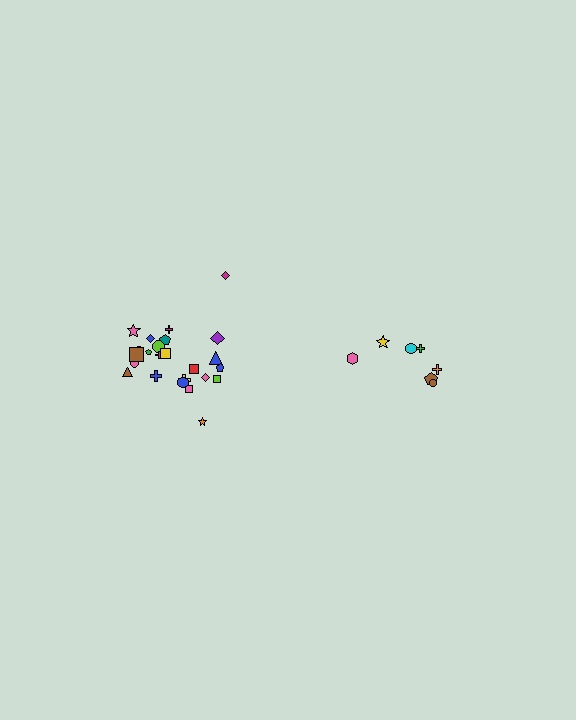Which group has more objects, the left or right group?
The left group.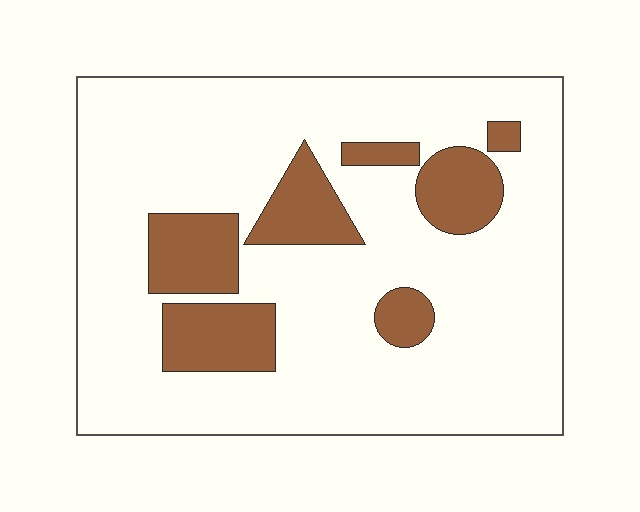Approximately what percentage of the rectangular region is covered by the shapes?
Approximately 20%.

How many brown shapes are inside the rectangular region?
7.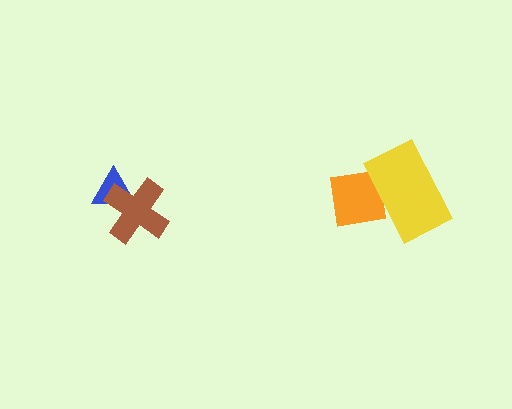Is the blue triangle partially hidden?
Yes, it is partially covered by another shape.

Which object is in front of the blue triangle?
The brown cross is in front of the blue triangle.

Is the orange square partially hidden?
Yes, it is partially covered by another shape.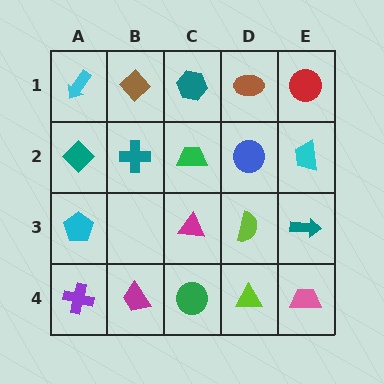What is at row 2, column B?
A teal cross.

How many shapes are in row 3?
4 shapes.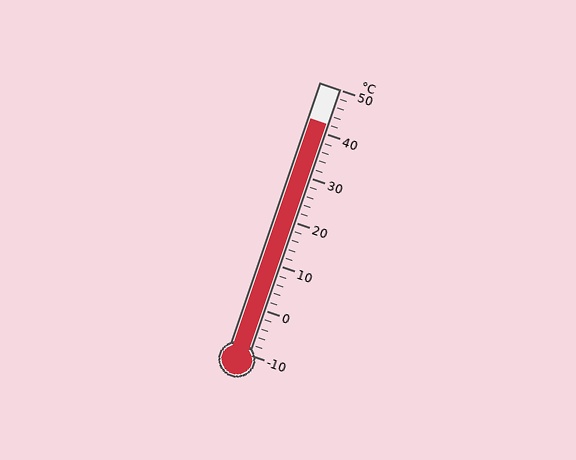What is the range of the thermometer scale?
The thermometer scale ranges from -10°C to 50°C.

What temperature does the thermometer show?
The thermometer shows approximately 42°C.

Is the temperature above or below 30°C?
The temperature is above 30°C.